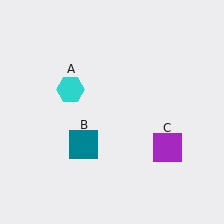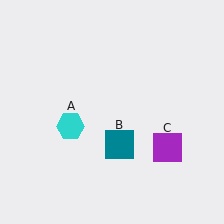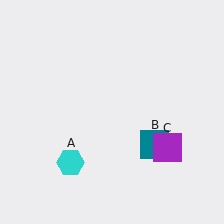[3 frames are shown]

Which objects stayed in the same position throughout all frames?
Purple square (object C) remained stationary.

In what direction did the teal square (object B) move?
The teal square (object B) moved right.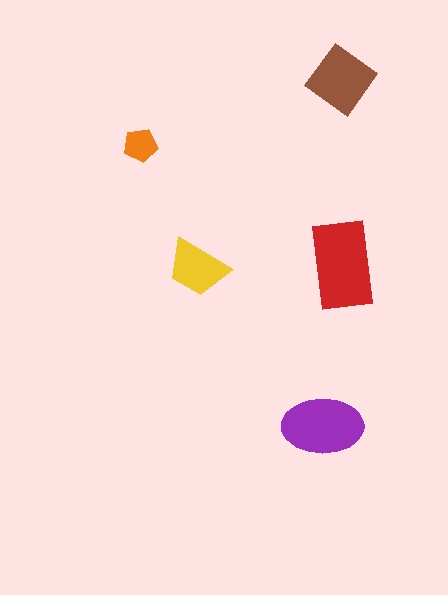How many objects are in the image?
There are 5 objects in the image.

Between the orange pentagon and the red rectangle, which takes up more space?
The red rectangle.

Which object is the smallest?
The orange pentagon.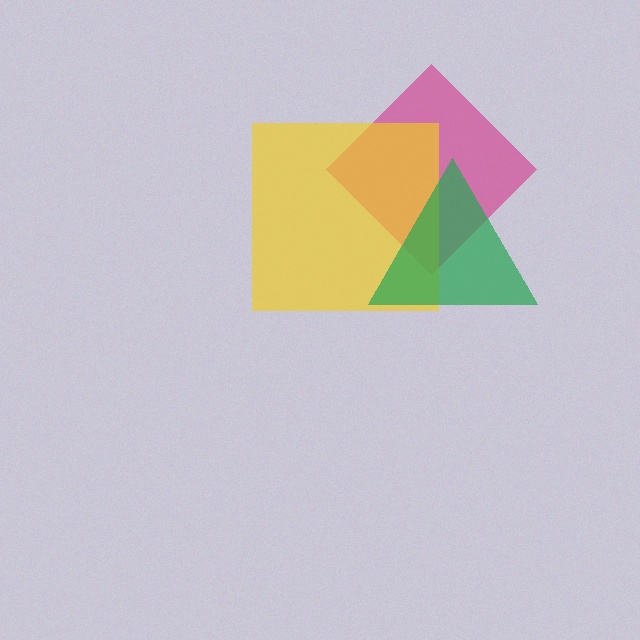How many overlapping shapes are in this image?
There are 3 overlapping shapes in the image.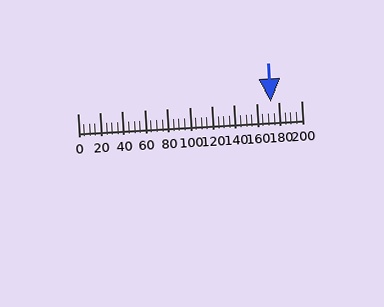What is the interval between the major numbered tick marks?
The major tick marks are spaced 20 units apart.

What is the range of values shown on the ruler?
The ruler shows values from 0 to 200.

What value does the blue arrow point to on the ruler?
The blue arrow points to approximately 172.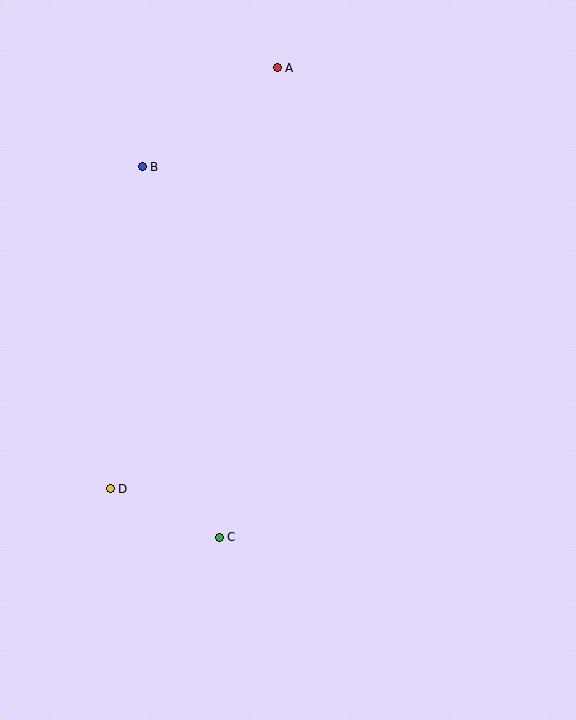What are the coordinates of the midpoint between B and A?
The midpoint between B and A is at (210, 117).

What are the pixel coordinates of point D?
Point D is at (110, 489).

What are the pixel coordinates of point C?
Point C is at (219, 537).